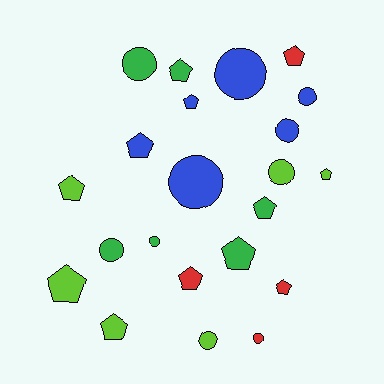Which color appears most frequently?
Green, with 6 objects.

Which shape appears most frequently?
Pentagon, with 12 objects.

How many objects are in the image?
There are 22 objects.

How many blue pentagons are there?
There are 2 blue pentagons.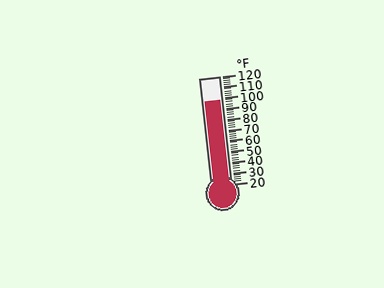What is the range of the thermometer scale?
The thermometer scale ranges from 20°F to 120°F.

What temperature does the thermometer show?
The thermometer shows approximately 98°F.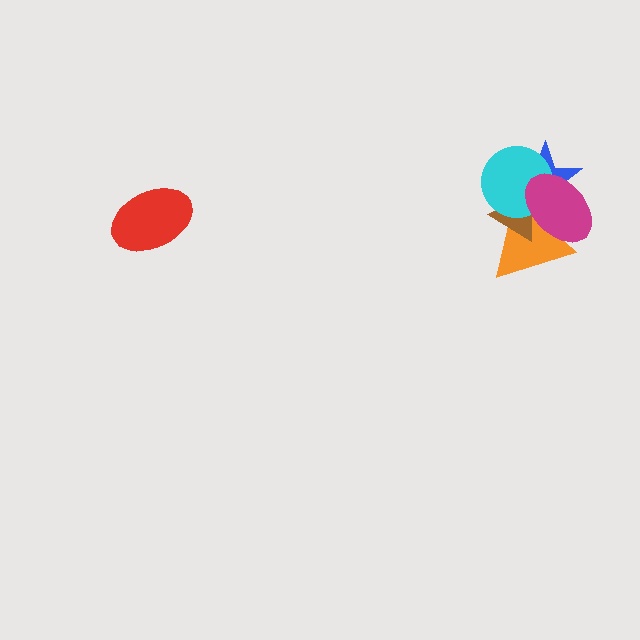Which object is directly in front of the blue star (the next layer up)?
The cyan circle is directly in front of the blue star.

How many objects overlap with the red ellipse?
0 objects overlap with the red ellipse.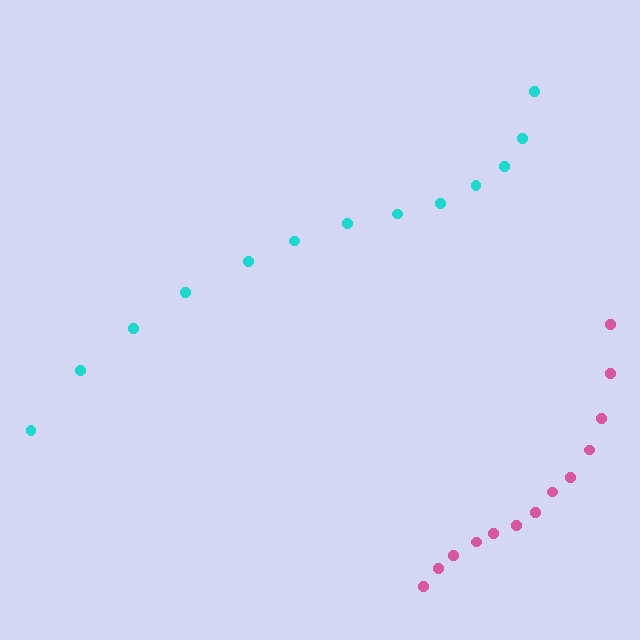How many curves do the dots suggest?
There are 2 distinct paths.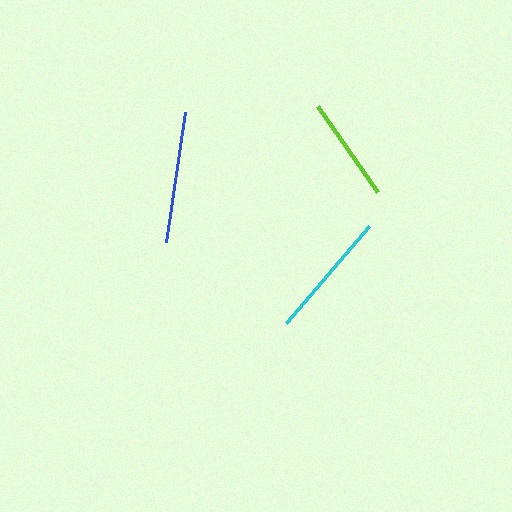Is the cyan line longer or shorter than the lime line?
The cyan line is longer than the lime line.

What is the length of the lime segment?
The lime segment is approximately 105 pixels long.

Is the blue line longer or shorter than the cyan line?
The blue line is longer than the cyan line.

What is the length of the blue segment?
The blue segment is approximately 132 pixels long.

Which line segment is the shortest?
The lime line is the shortest at approximately 105 pixels.